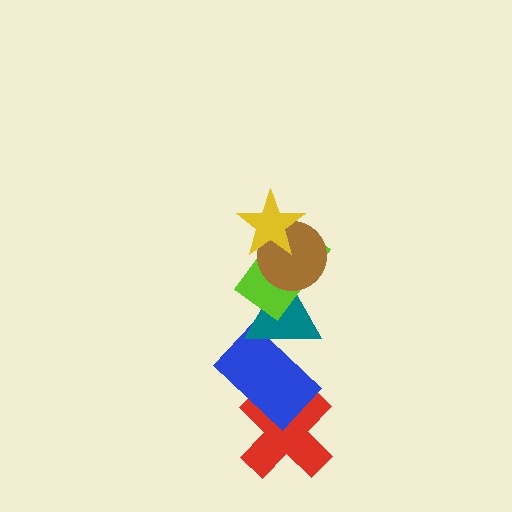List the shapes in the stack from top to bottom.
From top to bottom: the yellow star, the brown circle, the lime rectangle, the teal triangle, the blue rectangle, the red cross.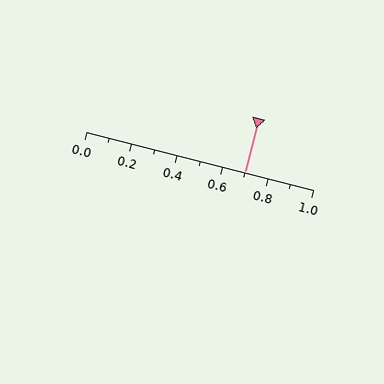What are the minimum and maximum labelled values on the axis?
The axis runs from 0.0 to 1.0.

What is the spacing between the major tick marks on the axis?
The major ticks are spaced 0.2 apart.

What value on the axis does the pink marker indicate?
The marker indicates approximately 0.7.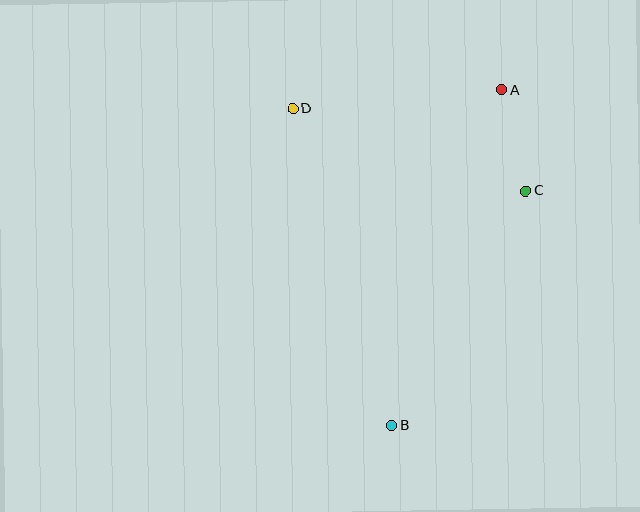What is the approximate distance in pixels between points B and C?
The distance between B and C is approximately 270 pixels.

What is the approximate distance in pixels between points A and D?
The distance between A and D is approximately 210 pixels.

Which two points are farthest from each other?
Points A and B are farthest from each other.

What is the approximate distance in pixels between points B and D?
The distance between B and D is approximately 331 pixels.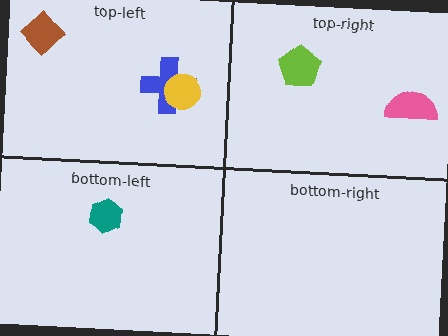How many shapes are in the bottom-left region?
1.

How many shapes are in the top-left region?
3.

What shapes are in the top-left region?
The blue cross, the yellow circle, the brown diamond.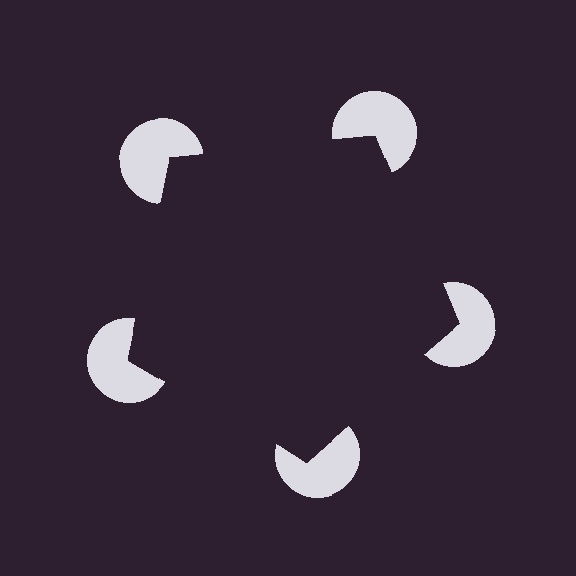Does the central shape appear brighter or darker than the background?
It typically appears slightly darker than the background, even though no actual brightness change is drawn.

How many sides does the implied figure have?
5 sides.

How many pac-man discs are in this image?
There are 5 — one at each vertex of the illusory pentagon.